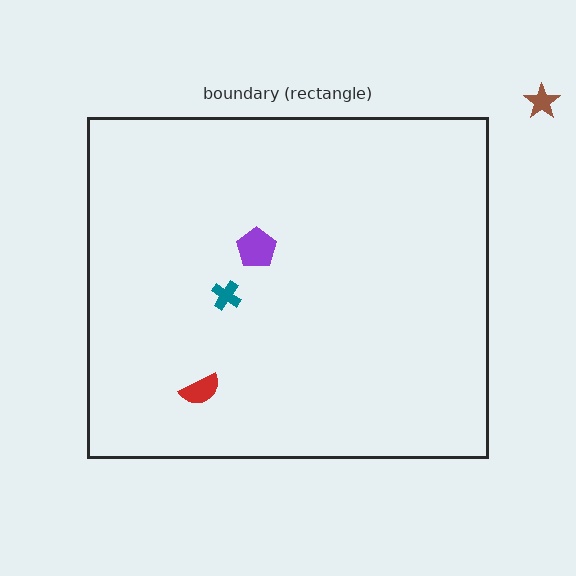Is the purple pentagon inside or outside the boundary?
Inside.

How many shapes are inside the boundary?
3 inside, 1 outside.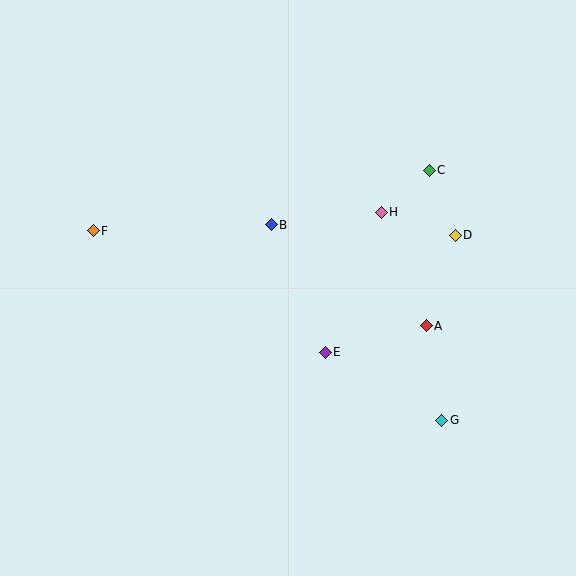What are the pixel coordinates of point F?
Point F is at (93, 231).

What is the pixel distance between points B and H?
The distance between B and H is 111 pixels.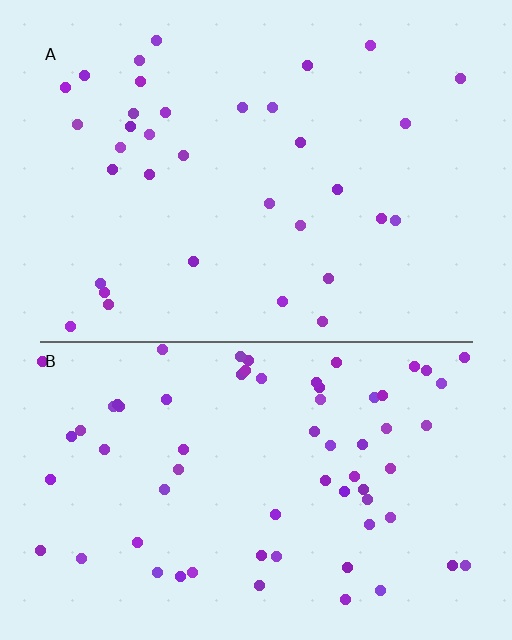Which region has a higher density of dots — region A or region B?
B (the bottom).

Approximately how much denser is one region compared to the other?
Approximately 1.9× — region B over region A.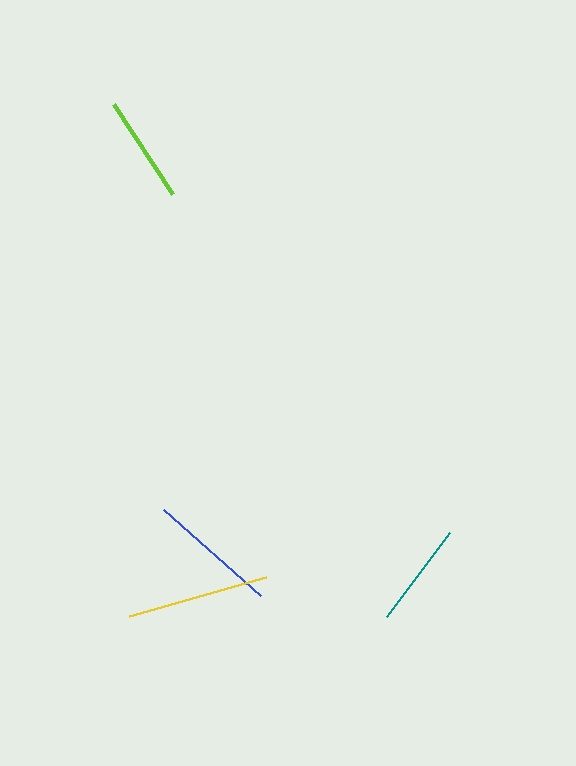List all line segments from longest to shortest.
From longest to shortest: yellow, blue, lime, teal.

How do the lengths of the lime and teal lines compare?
The lime and teal lines are approximately the same length.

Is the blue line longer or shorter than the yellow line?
The yellow line is longer than the blue line.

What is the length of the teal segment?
The teal segment is approximately 105 pixels long.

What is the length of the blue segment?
The blue segment is approximately 130 pixels long.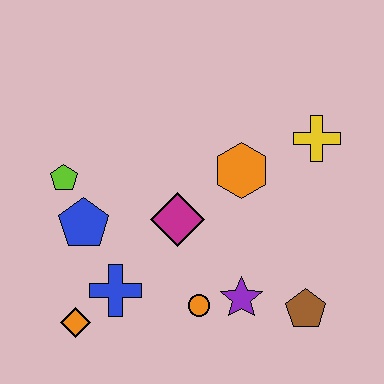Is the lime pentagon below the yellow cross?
Yes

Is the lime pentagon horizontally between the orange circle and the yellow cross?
No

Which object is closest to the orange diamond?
The blue cross is closest to the orange diamond.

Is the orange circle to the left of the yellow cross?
Yes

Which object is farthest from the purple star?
The lime pentagon is farthest from the purple star.